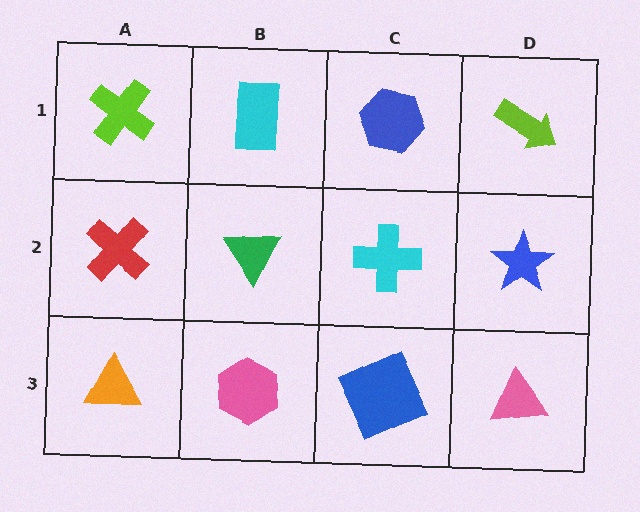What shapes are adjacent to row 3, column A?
A red cross (row 2, column A), a pink hexagon (row 3, column B).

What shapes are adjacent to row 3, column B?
A green triangle (row 2, column B), an orange triangle (row 3, column A), a blue square (row 3, column C).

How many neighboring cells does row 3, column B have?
3.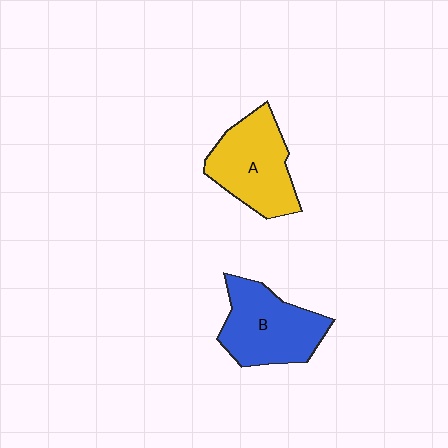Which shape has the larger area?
Shape B (blue).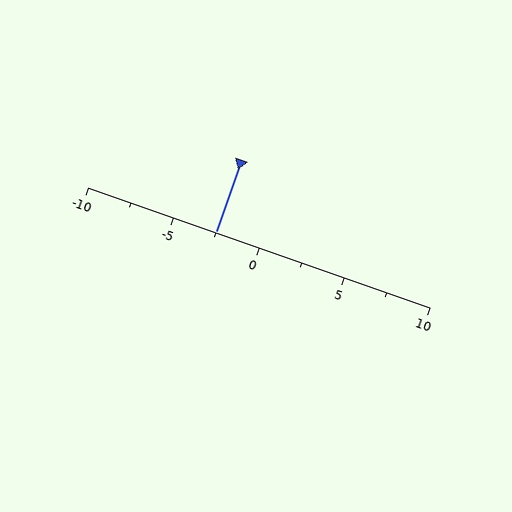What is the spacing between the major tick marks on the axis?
The major ticks are spaced 5 apart.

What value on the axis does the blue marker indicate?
The marker indicates approximately -2.5.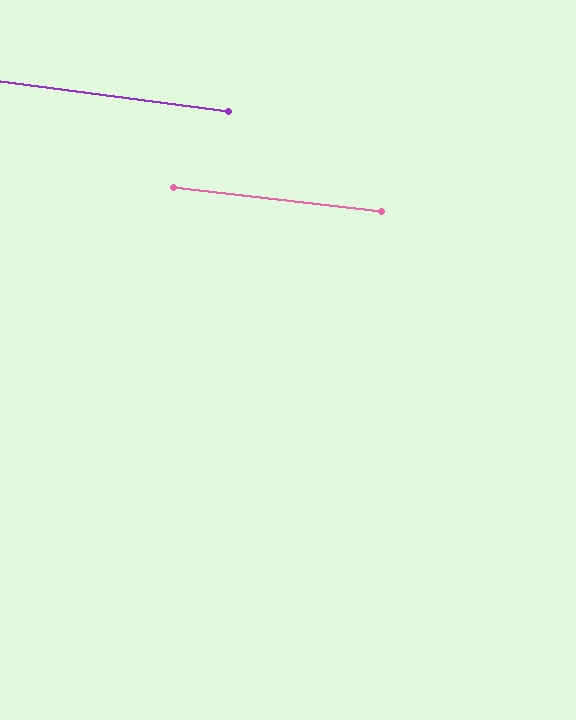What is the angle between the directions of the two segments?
Approximately 1 degree.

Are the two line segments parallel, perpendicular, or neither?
Parallel — their directions differ by only 0.9°.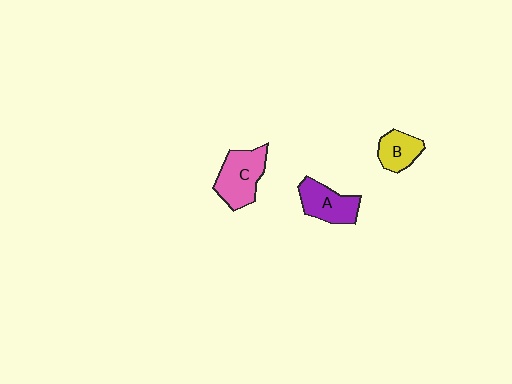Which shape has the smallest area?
Shape B (yellow).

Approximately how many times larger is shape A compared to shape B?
Approximately 1.3 times.